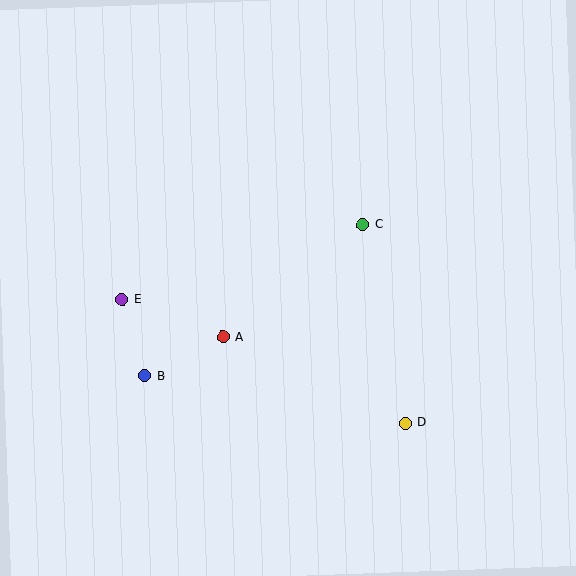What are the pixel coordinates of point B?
Point B is at (145, 376).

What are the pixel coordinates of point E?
Point E is at (122, 300).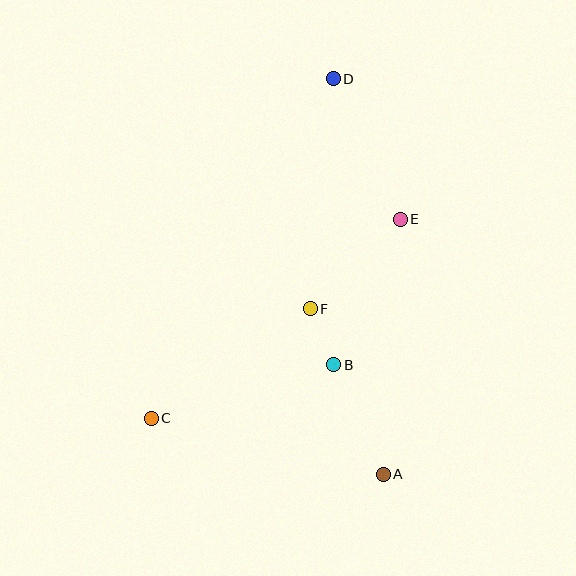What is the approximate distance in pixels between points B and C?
The distance between B and C is approximately 190 pixels.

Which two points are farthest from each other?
Points A and D are farthest from each other.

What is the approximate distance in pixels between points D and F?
The distance between D and F is approximately 231 pixels.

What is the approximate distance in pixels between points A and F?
The distance between A and F is approximately 181 pixels.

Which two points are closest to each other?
Points B and F are closest to each other.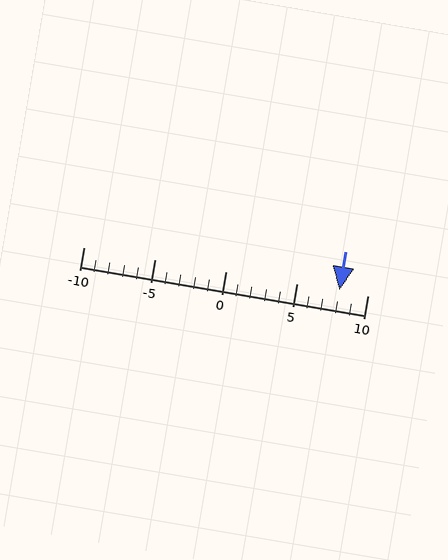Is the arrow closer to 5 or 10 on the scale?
The arrow is closer to 10.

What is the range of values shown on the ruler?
The ruler shows values from -10 to 10.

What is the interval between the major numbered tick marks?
The major tick marks are spaced 5 units apart.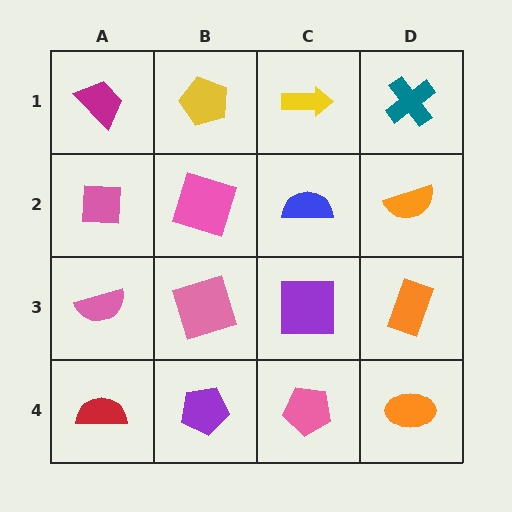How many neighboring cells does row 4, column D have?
2.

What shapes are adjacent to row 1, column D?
An orange semicircle (row 2, column D), a yellow arrow (row 1, column C).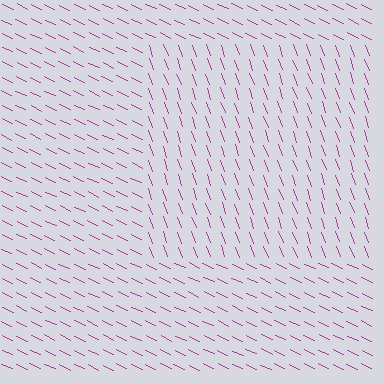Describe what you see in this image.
The image is filled with small magenta line segments. A rectangle region in the image has lines oriented differently from the surrounding lines, creating a visible texture boundary.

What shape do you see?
I see a rectangle.